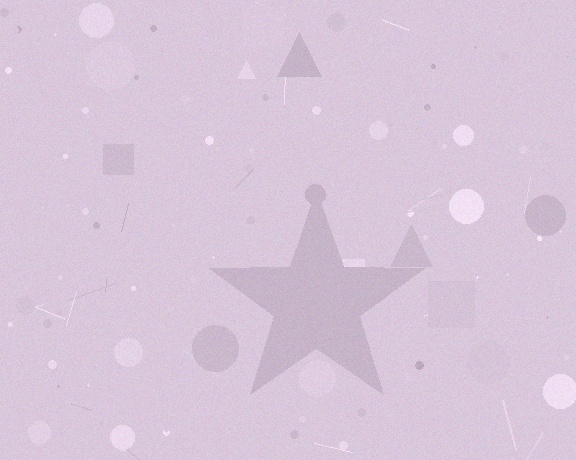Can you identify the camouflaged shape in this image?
The camouflaged shape is a star.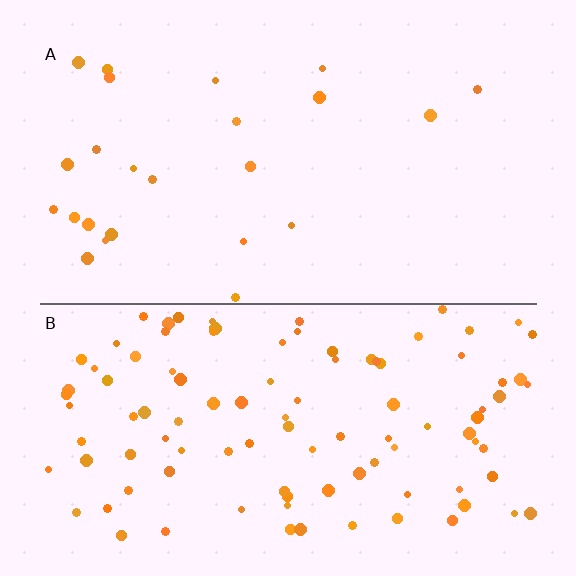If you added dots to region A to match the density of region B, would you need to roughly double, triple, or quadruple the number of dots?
Approximately quadruple.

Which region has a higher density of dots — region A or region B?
B (the bottom).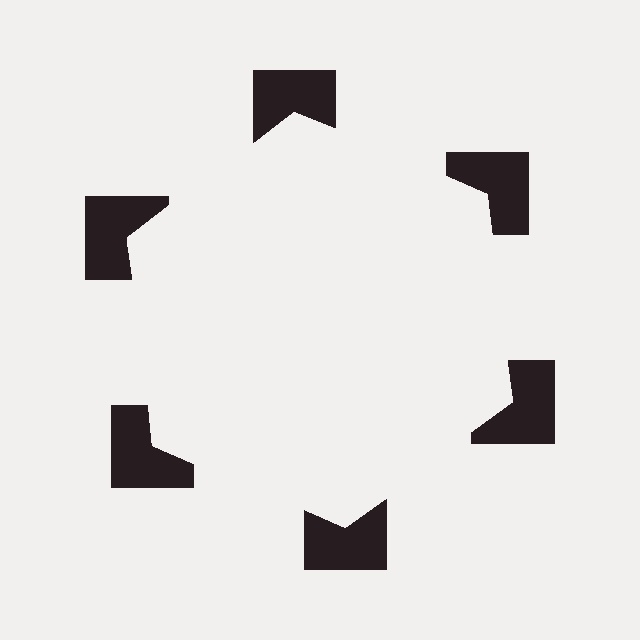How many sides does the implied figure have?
6 sides.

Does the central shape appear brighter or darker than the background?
It typically appears slightly brighter than the background, even though no actual brightness change is drawn.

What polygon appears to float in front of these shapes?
An illusory hexagon — its edges are inferred from the aligned wedge cuts in the notched squares, not physically drawn.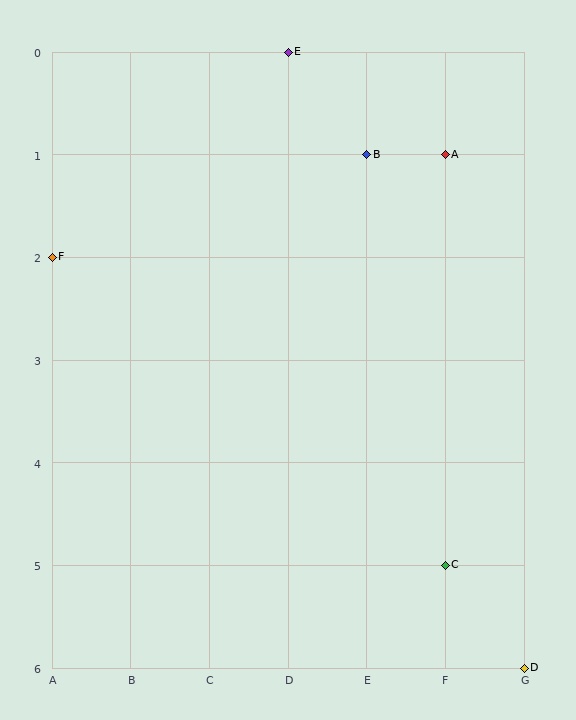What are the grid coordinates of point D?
Point D is at grid coordinates (G, 6).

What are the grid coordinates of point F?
Point F is at grid coordinates (A, 2).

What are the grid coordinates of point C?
Point C is at grid coordinates (F, 5).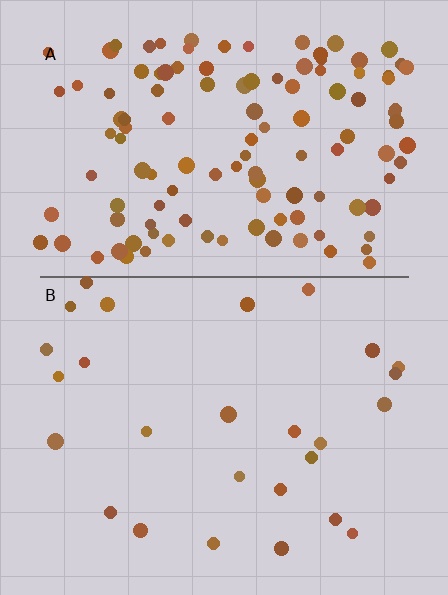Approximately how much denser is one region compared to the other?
Approximately 4.6× — region A over region B.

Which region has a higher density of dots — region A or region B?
A (the top).